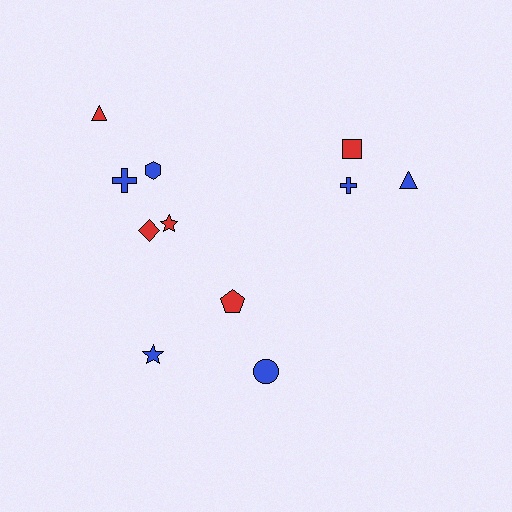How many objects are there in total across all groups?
There are 11 objects.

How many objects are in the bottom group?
There are 3 objects.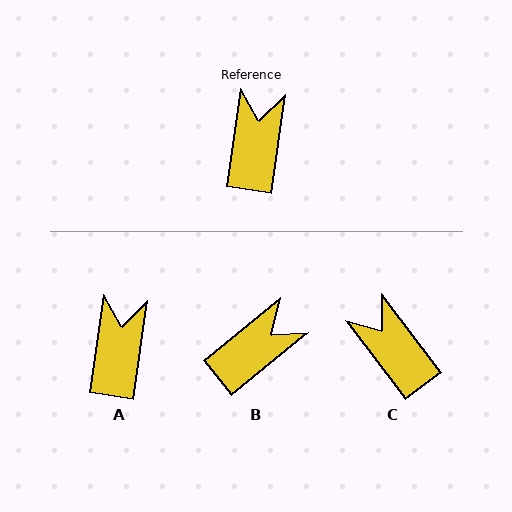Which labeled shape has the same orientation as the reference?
A.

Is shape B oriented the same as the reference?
No, it is off by about 43 degrees.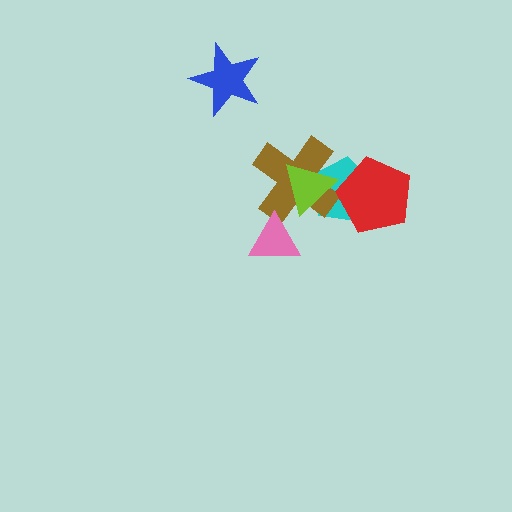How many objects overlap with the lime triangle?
2 objects overlap with the lime triangle.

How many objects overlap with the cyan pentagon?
3 objects overlap with the cyan pentagon.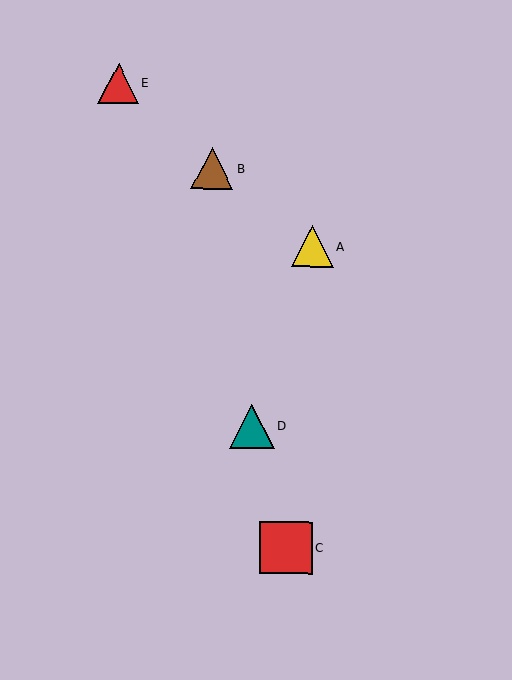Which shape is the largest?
The red square (labeled C) is the largest.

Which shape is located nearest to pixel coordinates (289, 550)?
The red square (labeled C) at (286, 548) is nearest to that location.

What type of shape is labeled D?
Shape D is a teal triangle.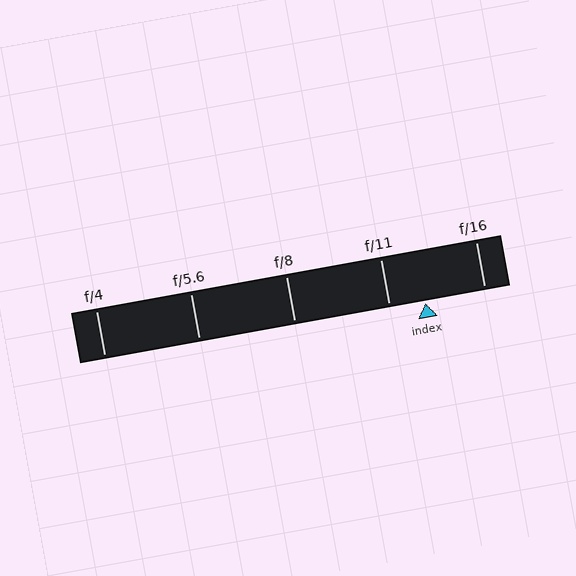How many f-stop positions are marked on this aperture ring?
There are 5 f-stop positions marked.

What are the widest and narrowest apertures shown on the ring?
The widest aperture shown is f/4 and the narrowest is f/16.